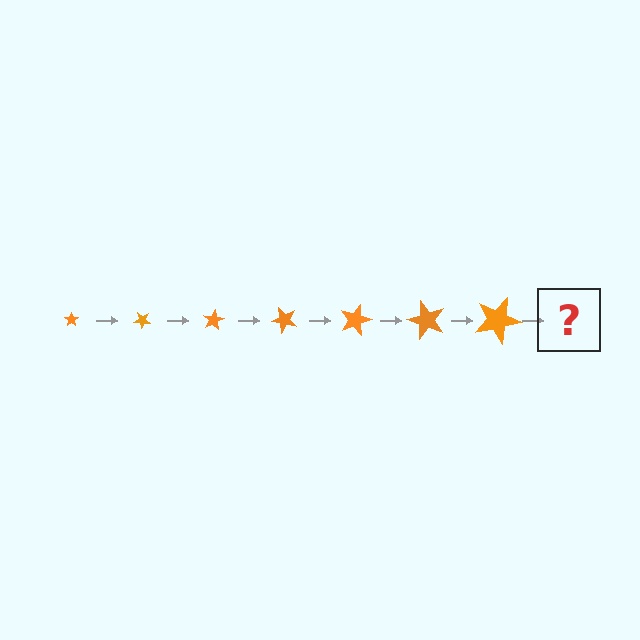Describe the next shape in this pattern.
It should be a star, larger than the previous one and rotated 280 degrees from the start.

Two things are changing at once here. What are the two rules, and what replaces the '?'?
The two rules are that the star grows larger each step and it rotates 40 degrees each step. The '?' should be a star, larger than the previous one and rotated 280 degrees from the start.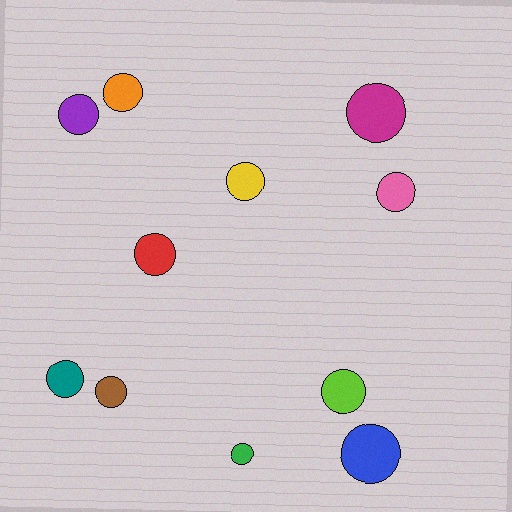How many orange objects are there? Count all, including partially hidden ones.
There is 1 orange object.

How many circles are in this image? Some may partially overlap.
There are 11 circles.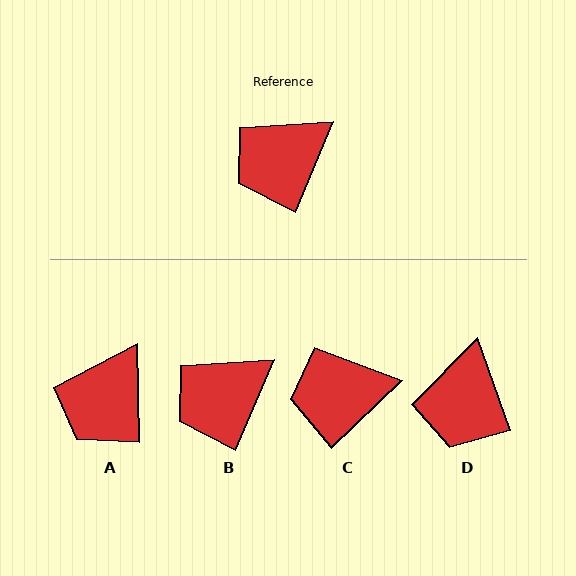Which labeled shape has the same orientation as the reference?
B.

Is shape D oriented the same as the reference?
No, it is off by about 42 degrees.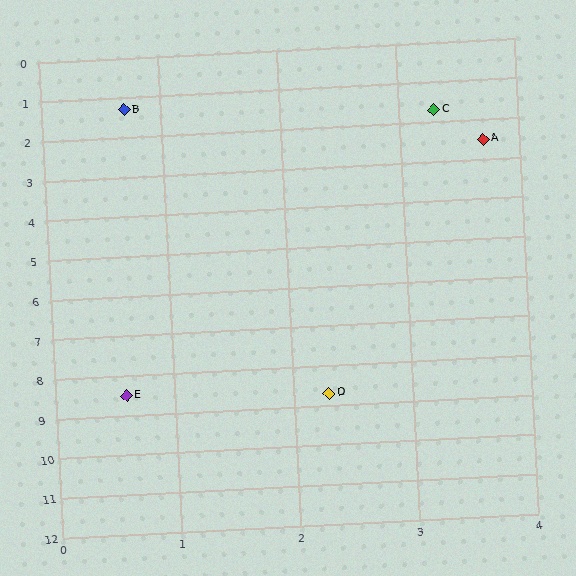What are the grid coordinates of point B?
Point B is at approximately (0.7, 1.3).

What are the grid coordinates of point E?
Point E is at approximately (0.6, 8.5).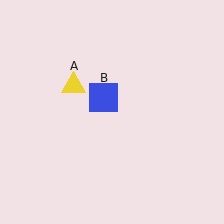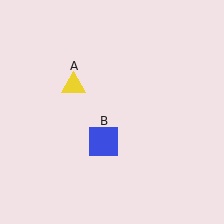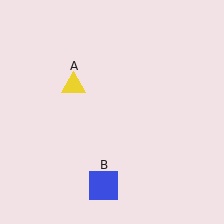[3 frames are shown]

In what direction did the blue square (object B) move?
The blue square (object B) moved down.